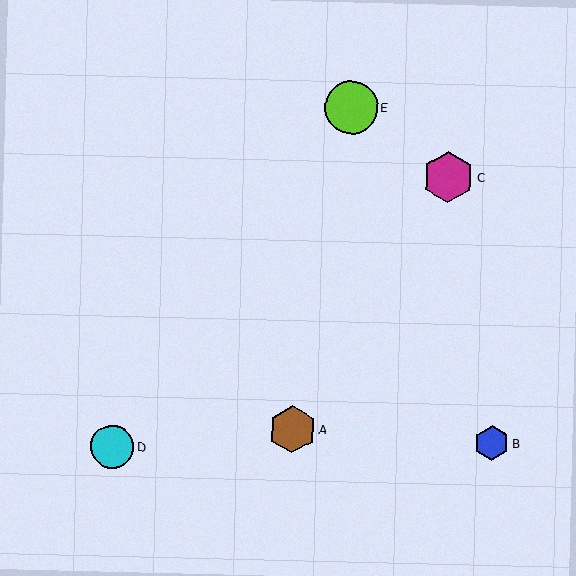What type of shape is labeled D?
Shape D is a cyan circle.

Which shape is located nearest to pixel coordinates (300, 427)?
The brown hexagon (labeled A) at (292, 429) is nearest to that location.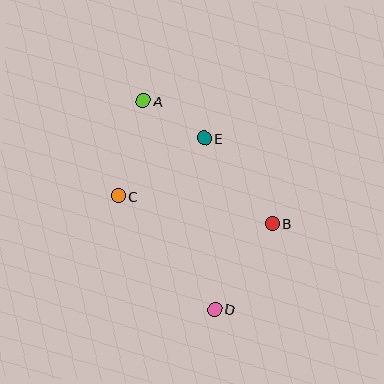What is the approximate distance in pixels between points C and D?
The distance between C and D is approximately 149 pixels.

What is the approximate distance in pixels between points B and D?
The distance between B and D is approximately 103 pixels.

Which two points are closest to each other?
Points A and E are closest to each other.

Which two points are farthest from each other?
Points A and D are farthest from each other.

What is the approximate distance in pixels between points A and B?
The distance between A and B is approximately 178 pixels.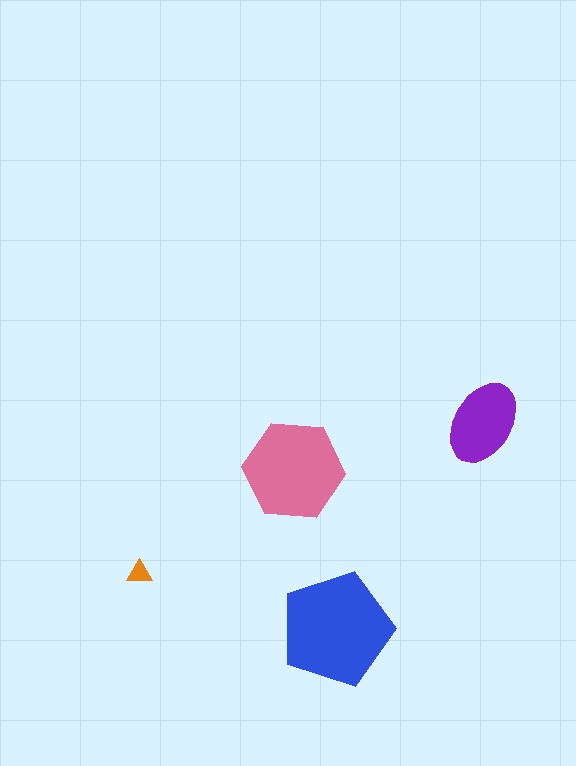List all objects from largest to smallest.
The blue pentagon, the pink hexagon, the purple ellipse, the orange triangle.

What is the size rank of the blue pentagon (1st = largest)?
1st.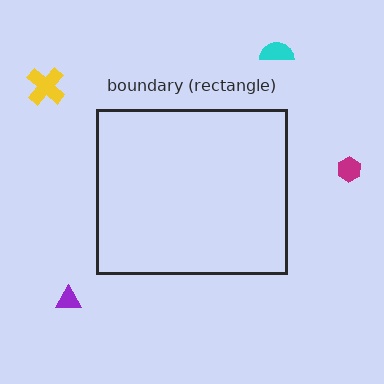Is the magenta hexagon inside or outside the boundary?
Outside.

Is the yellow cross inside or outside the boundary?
Outside.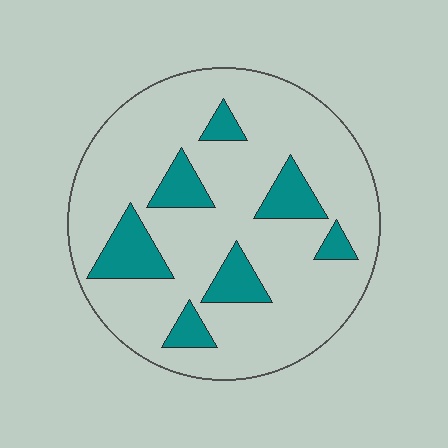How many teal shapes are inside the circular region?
7.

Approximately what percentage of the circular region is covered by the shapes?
Approximately 20%.